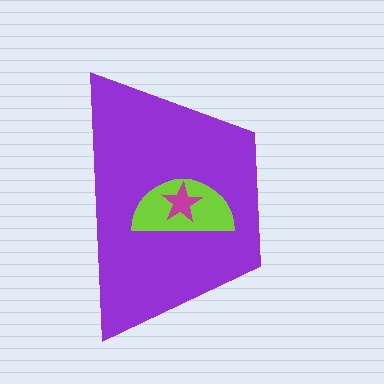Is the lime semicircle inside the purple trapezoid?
Yes.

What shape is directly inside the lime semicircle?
The magenta star.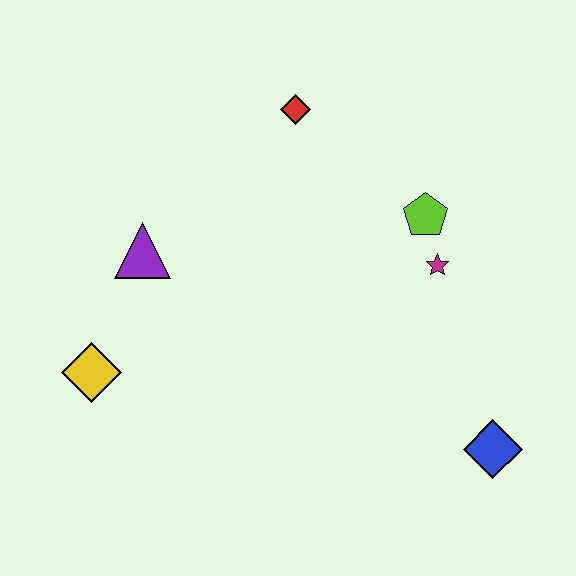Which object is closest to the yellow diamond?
The purple triangle is closest to the yellow diamond.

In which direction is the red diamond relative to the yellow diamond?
The red diamond is above the yellow diamond.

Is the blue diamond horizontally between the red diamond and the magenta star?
No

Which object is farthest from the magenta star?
The yellow diamond is farthest from the magenta star.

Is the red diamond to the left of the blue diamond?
Yes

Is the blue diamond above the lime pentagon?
No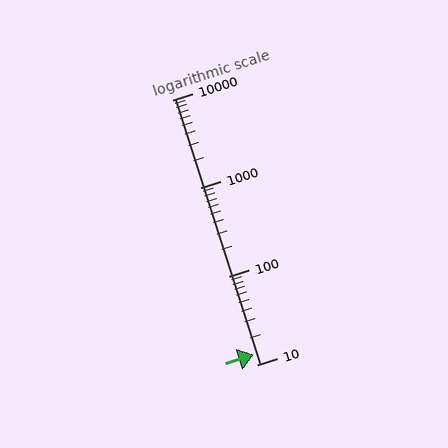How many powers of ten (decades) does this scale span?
The scale spans 3 decades, from 10 to 10000.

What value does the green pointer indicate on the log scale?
The pointer indicates approximately 13.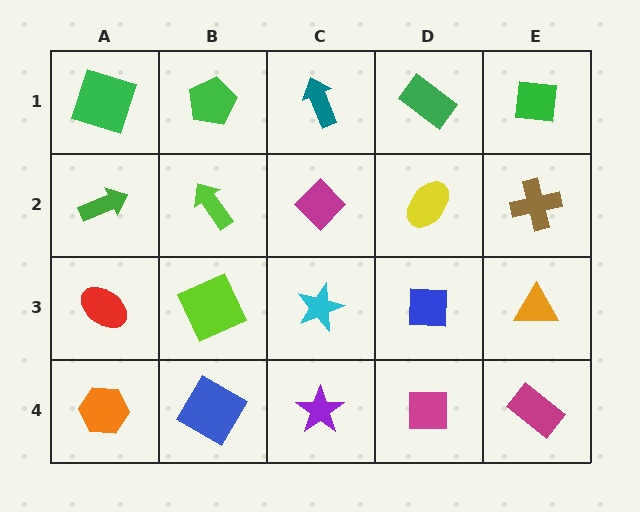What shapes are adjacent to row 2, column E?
A green square (row 1, column E), an orange triangle (row 3, column E), a yellow ellipse (row 2, column D).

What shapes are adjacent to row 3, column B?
A lime arrow (row 2, column B), a blue diamond (row 4, column B), a red ellipse (row 3, column A), a cyan star (row 3, column C).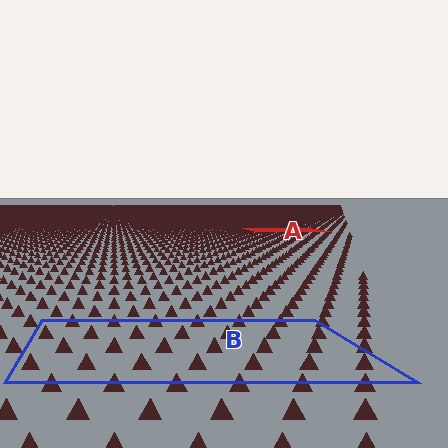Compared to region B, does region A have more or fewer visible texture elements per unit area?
Region A has more texture elements per unit area — they are packed more densely because it is farther away.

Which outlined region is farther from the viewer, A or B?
Region A is farther from the viewer — the texture elements inside it appear smaller and more densely packed.